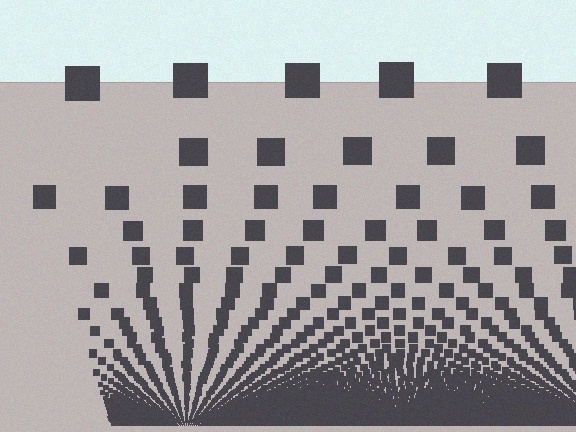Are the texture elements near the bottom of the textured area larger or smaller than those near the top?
Smaller. The gradient is inverted — elements near the bottom are smaller and denser.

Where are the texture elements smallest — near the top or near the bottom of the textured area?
Near the bottom.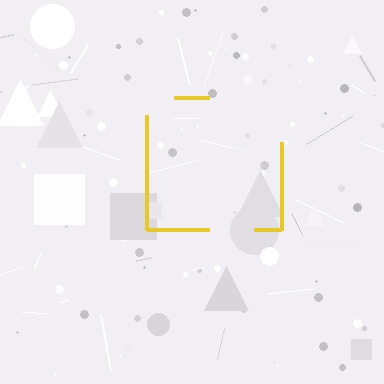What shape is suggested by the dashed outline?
The dashed outline suggests a square.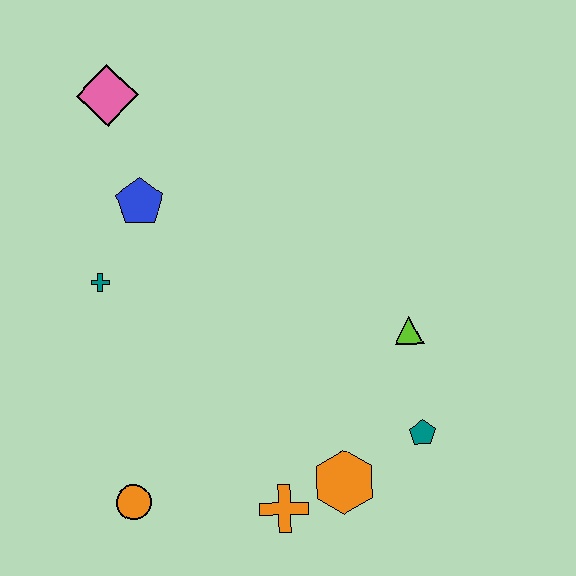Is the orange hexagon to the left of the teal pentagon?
Yes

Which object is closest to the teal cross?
The blue pentagon is closest to the teal cross.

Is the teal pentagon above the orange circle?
Yes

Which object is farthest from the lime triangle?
The pink diamond is farthest from the lime triangle.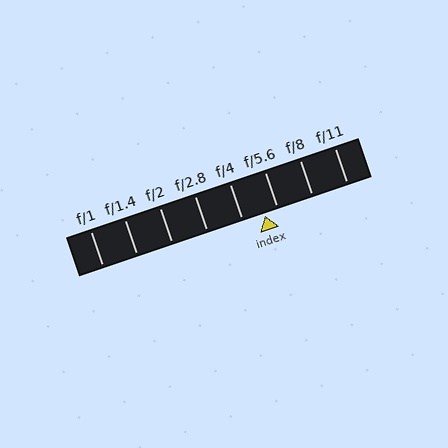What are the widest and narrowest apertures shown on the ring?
The widest aperture shown is f/1 and the narrowest is f/11.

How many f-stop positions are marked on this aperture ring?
There are 8 f-stop positions marked.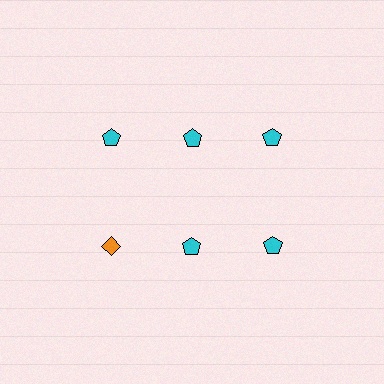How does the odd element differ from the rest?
It differs in both color (orange instead of cyan) and shape (diamond instead of pentagon).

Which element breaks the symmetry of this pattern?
The orange diamond in the second row, leftmost column breaks the symmetry. All other shapes are cyan pentagons.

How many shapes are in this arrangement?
There are 6 shapes arranged in a grid pattern.